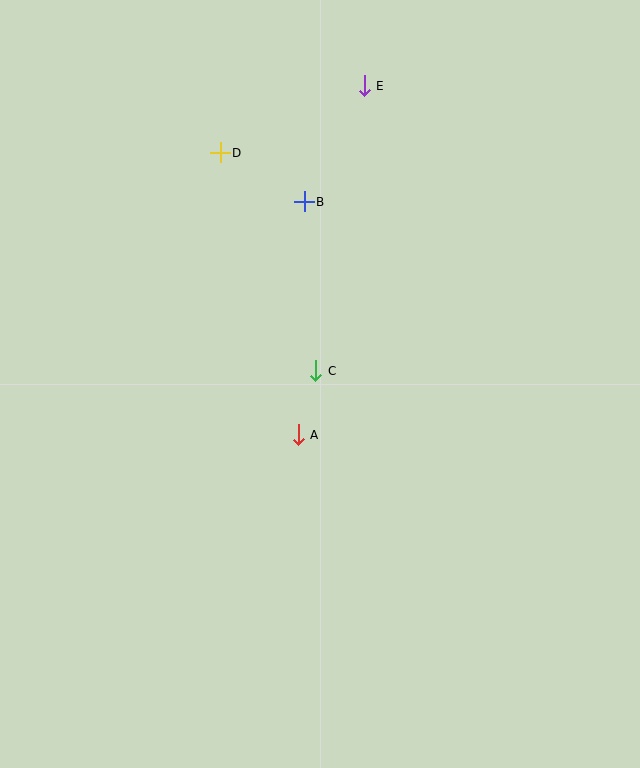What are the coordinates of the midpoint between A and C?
The midpoint between A and C is at (307, 403).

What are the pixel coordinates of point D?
Point D is at (220, 153).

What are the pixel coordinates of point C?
Point C is at (316, 371).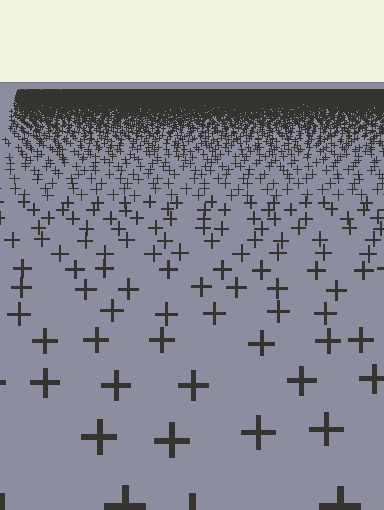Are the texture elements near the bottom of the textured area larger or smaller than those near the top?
Larger. Near the bottom, elements are closer to the viewer and appear at a bigger on-screen size.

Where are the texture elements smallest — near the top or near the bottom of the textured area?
Near the top.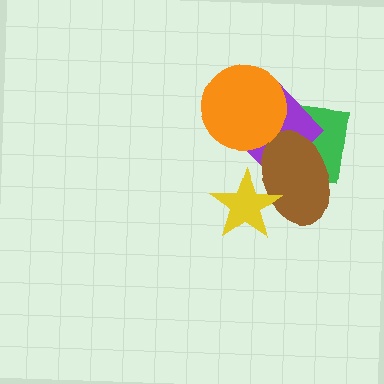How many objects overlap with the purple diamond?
3 objects overlap with the purple diamond.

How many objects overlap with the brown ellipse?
3 objects overlap with the brown ellipse.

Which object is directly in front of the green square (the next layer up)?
The purple diamond is directly in front of the green square.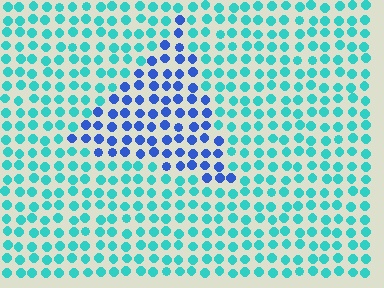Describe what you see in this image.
The image is filled with small cyan elements in a uniform arrangement. A triangle-shaped region is visible where the elements are tinted to a slightly different hue, forming a subtle color boundary.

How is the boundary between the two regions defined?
The boundary is defined purely by a slight shift in hue (about 49 degrees). Spacing, size, and orientation are identical on both sides.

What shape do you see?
I see a triangle.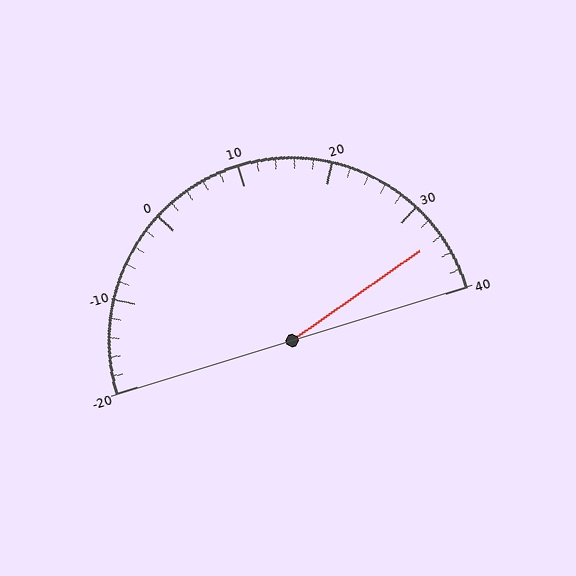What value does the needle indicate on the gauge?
The needle indicates approximately 34.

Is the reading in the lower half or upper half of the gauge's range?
The reading is in the upper half of the range (-20 to 40).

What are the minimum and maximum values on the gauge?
The gauge ranges from -20 to 40.